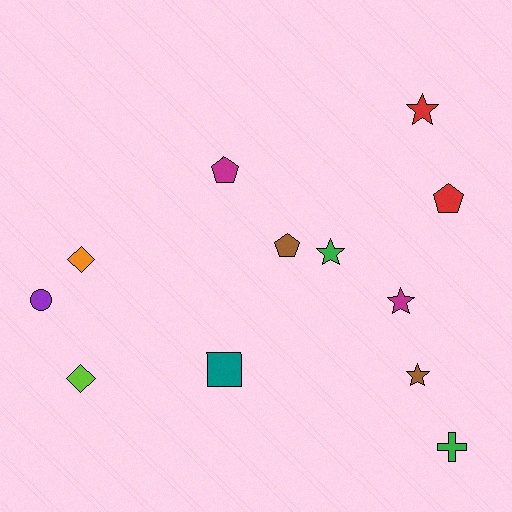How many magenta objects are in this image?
There are 2 magenta objects.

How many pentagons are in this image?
There are 3 pentagons.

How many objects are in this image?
There are 12 objects.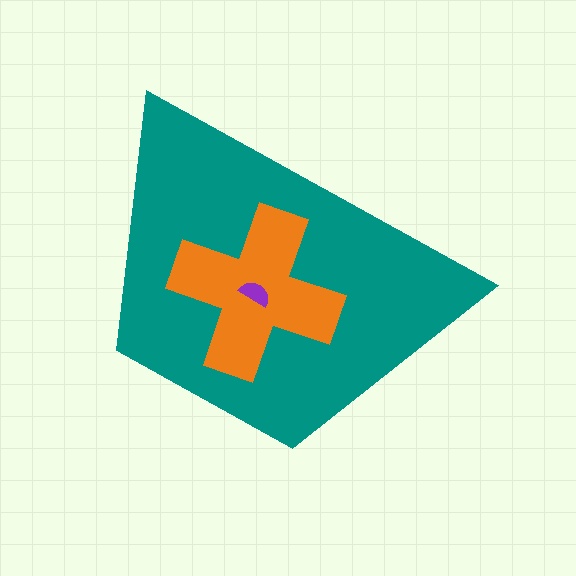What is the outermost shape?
The teal trapezoid.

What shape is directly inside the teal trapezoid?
The orange cross.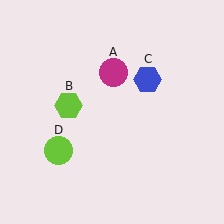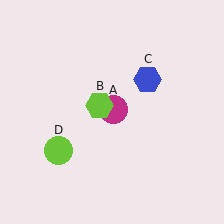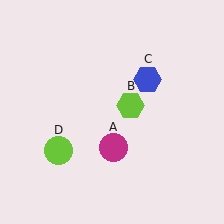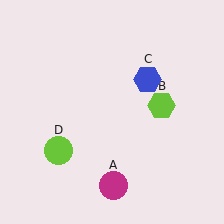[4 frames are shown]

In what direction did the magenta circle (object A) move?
The magenta circle (object A) moved down.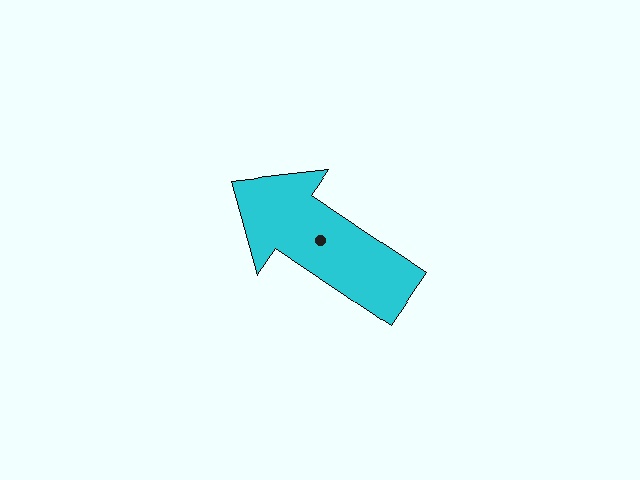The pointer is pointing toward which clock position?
Roughly 10 o'clock.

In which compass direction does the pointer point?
Northwest.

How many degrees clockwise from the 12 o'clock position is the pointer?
Approximately 304 degrees.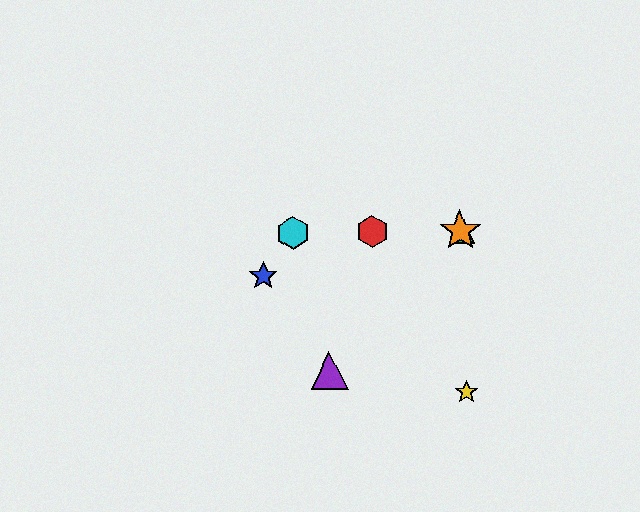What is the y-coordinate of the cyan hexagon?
The cyan hexagon is at y≈233.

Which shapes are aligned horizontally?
The red hexagon, the green triangle, the orange star, the cyan hexagon are aligned horizontally.